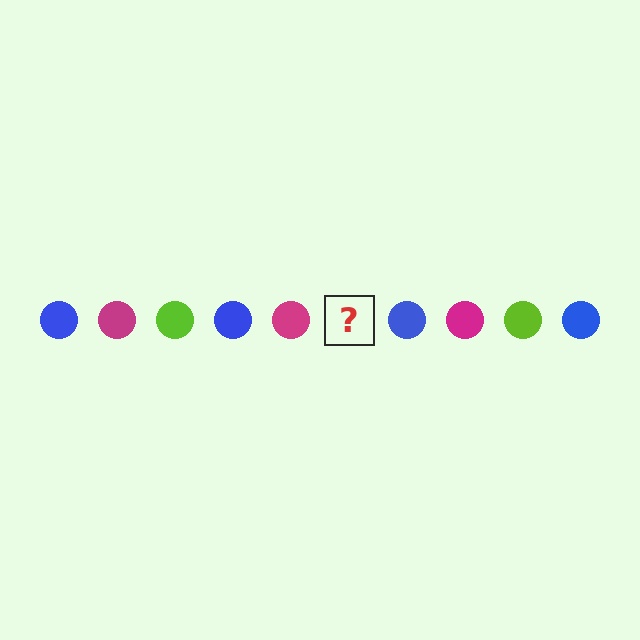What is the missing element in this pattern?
The missing element is a lime circle.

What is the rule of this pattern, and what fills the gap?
The rule is that the pattern cycles through blue, magenta, lime circles. The gap should be filled with a lime circle.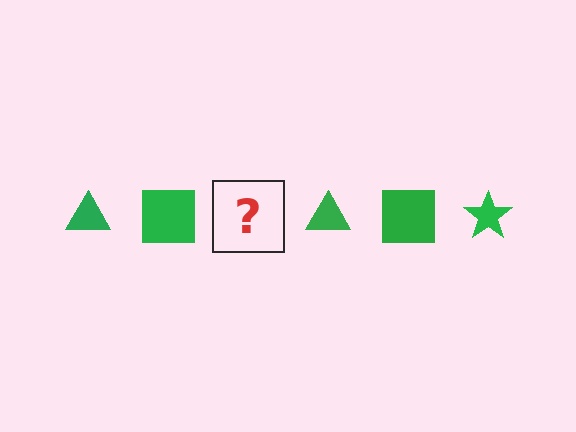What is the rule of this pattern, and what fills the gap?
The rule is that the pattern cycles through triangle, square, star shapes in green. The gap should be filled with a green star.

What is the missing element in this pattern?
The missing element is a green star.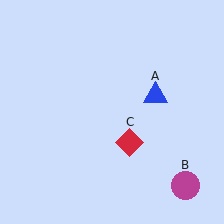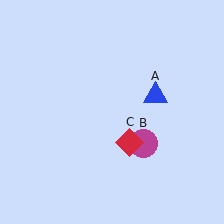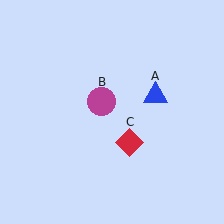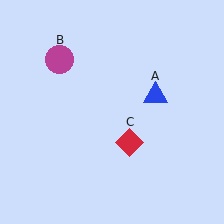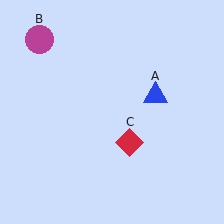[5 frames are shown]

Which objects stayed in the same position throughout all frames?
Blue triangle (object A) and red diamond (object C) remained stationary.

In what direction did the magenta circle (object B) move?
The magenta circle (object B) moved up and to the left.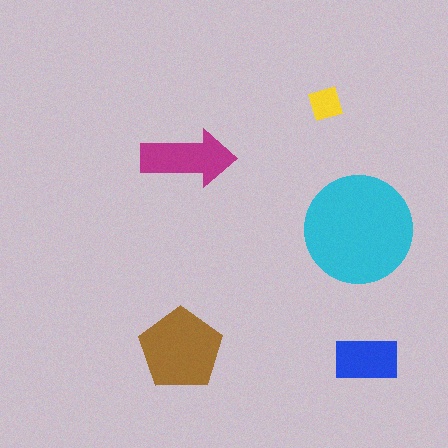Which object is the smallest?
The yellow diamond.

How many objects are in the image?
There are 5 objects in the image.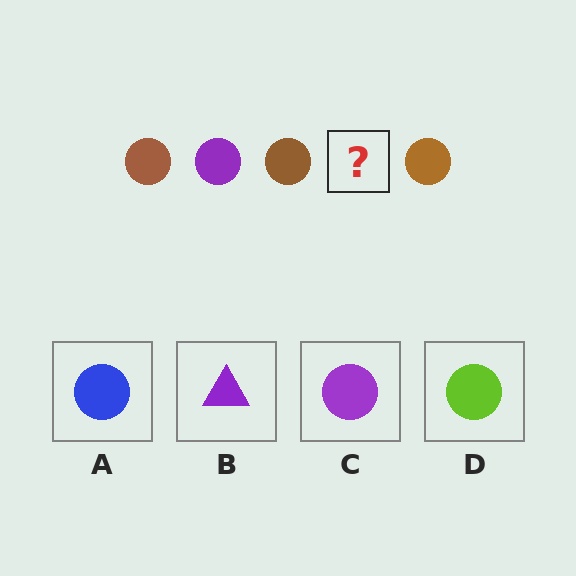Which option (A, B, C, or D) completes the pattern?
C.